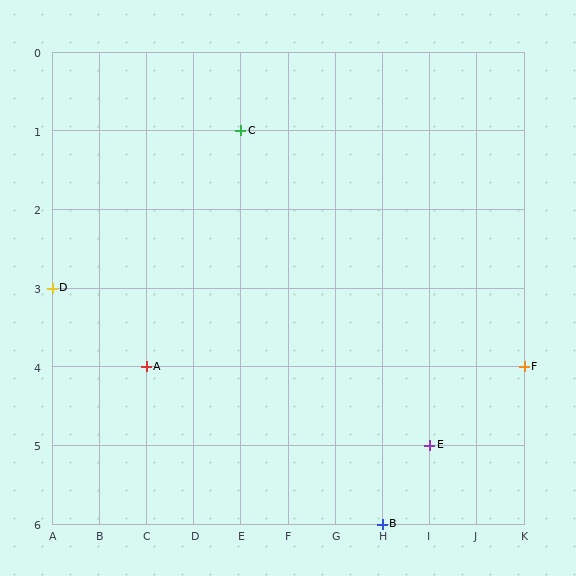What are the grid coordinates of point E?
Point E is at grid coordinates (I, 5).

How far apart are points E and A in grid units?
Points E and A are 6 columns and 1 row apart (about 6.1 grid units diagonally).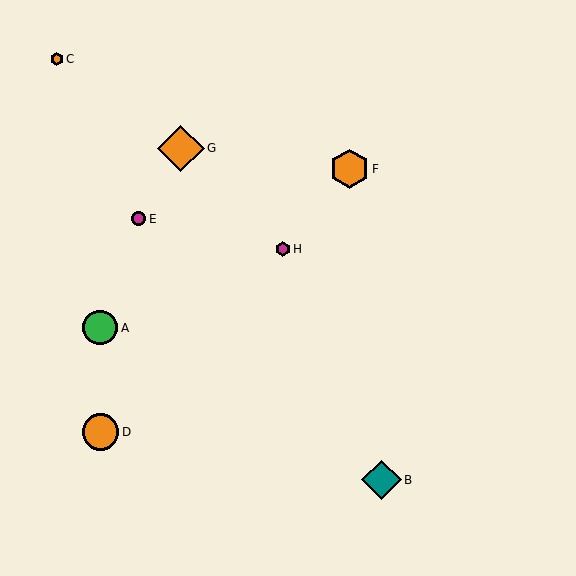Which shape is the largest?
The orange diamond (labeled G) is the largest.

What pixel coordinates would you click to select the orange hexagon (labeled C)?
Click at (57, 59) to select the orange hexagon C.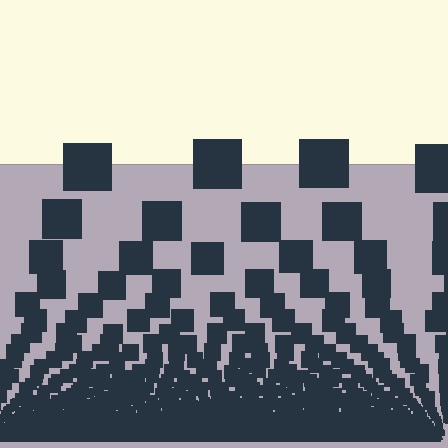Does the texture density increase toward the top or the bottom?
Density increases toward the bottom.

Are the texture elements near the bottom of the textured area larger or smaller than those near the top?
Smaller. The gradient is inverted — elements near the bottom are smaller and denser.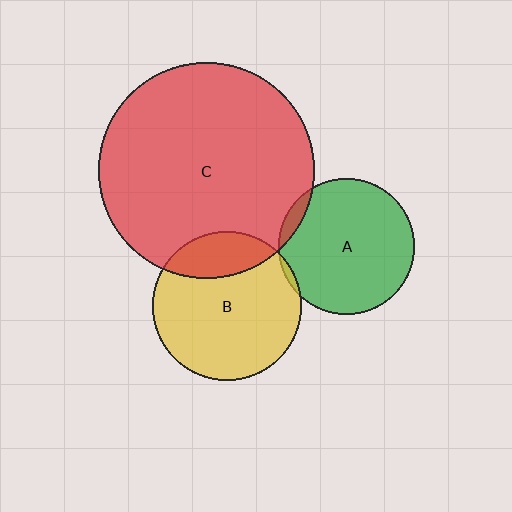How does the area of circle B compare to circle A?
Approximately 1.2 times.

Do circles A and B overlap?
Yes.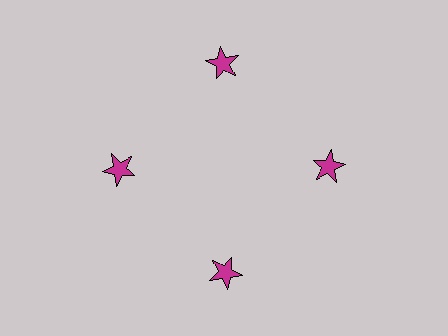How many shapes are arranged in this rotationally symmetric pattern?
There are 4 shapes, arranged in 4 groups of 1.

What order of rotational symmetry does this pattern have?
This pattern has 4-fold rotational symmetry.